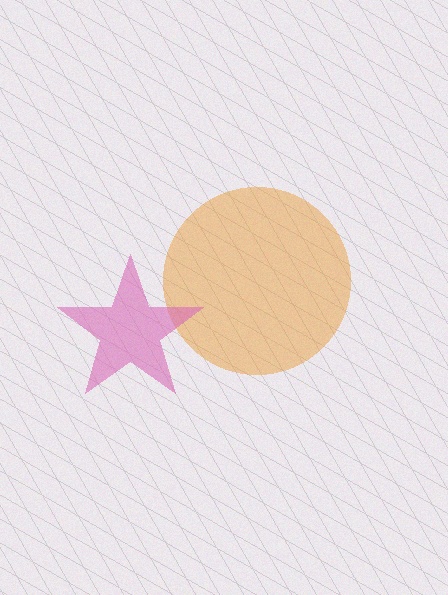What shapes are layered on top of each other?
The layered shapes are: an orange circle, a pink star.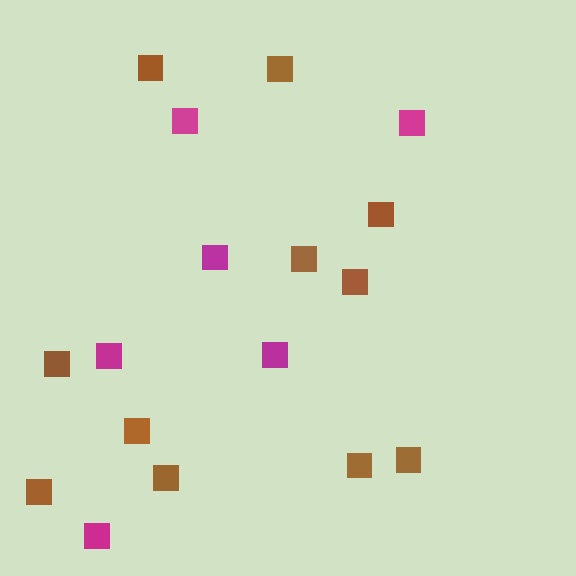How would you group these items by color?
There are 2 groups: one group of brown squares (11) and one group of magenta squares (6).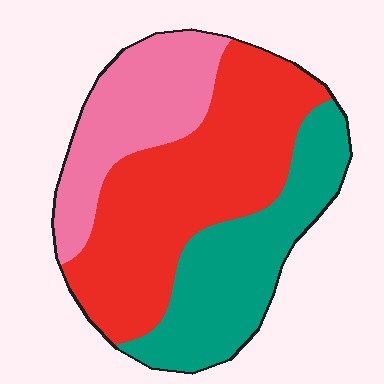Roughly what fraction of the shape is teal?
Teal covers about 30% of the shape.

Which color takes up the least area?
Pink, at roughly 25%.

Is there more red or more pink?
Red.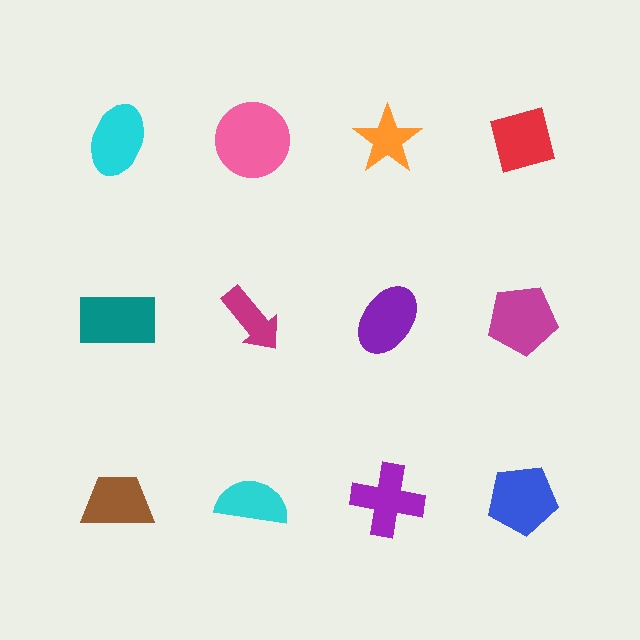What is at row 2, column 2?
A magenta arrow.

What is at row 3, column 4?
A blue pentagon.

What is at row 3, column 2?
A cyan semicircle.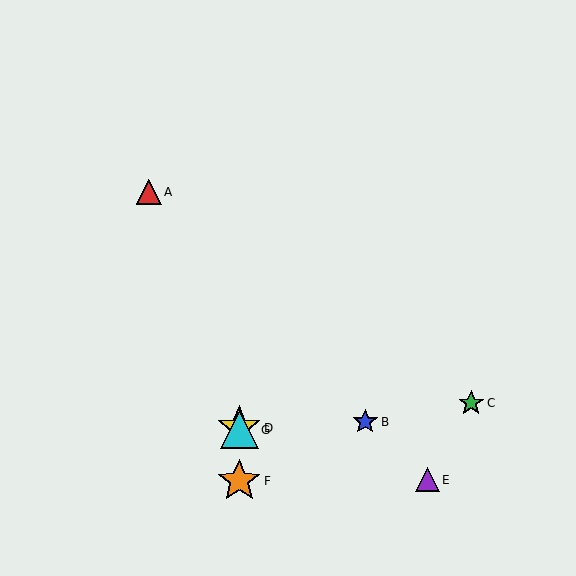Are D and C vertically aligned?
No, D is at x≈239 and C is at x≈471.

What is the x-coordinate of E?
Object E is at x≈427.